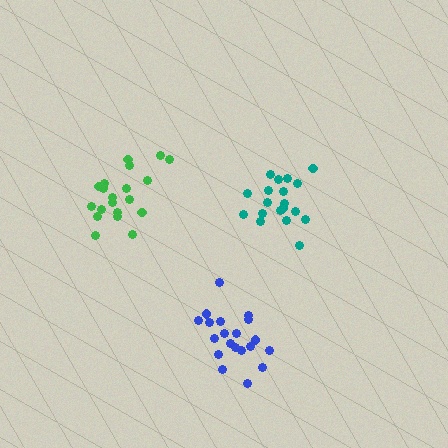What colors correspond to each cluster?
The clusters are colored: green, teal, blue.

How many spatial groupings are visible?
There are 3 spatial groupings.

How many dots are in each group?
Group 1: 20 dots, Group 2: 19 dots, Group 3: 20 dots (59 total).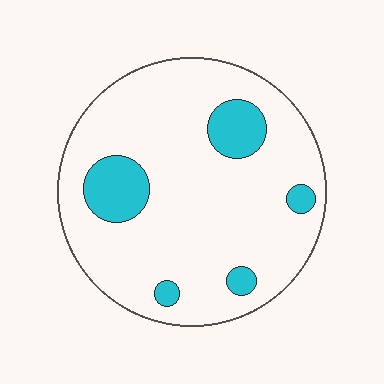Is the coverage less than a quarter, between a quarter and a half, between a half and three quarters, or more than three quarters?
Less than a quarter.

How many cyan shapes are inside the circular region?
5.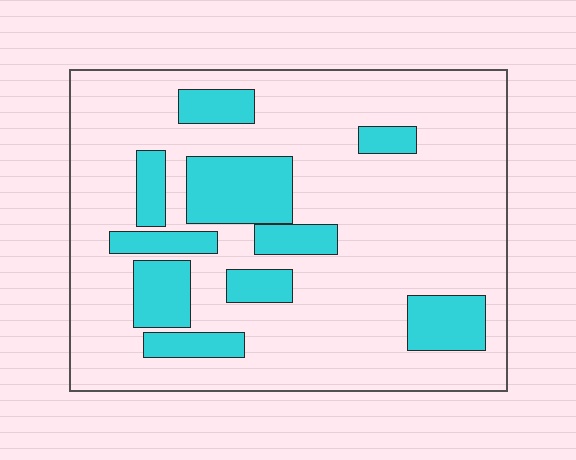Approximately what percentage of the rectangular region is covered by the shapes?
Approximately 25%.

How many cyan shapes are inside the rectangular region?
10.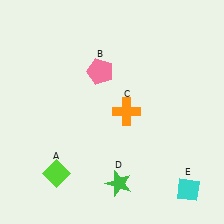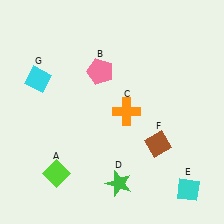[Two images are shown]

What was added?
A brown diamond (F), a cyan diamond (G) were added in Image 2.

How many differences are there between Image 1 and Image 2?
There are 2 differences between the two images.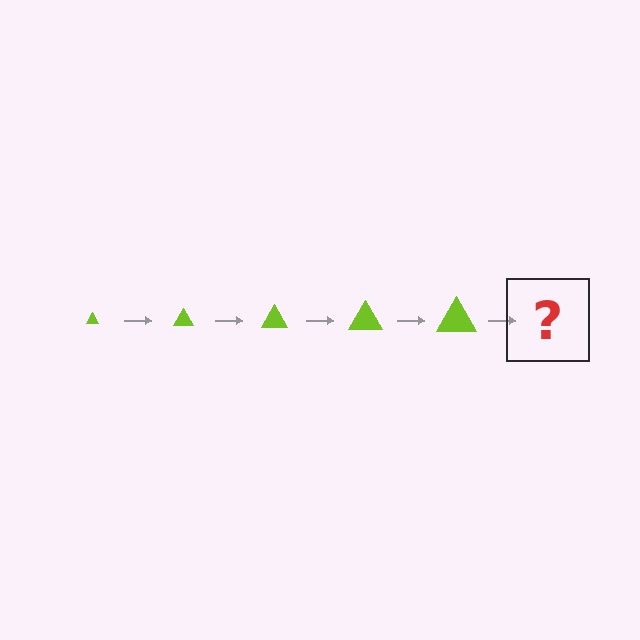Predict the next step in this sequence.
The next step is a lime triangle, larger than the previous one.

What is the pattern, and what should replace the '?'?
The pattern is that the triangle gets progressively larger each step. The '?' should be a lime triangle, larger than the previous one.